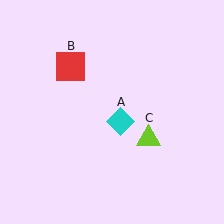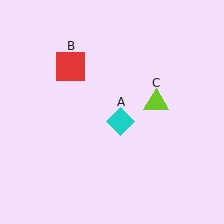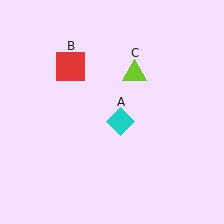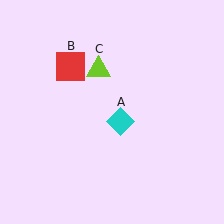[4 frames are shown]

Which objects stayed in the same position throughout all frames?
Cyan diamond (object A) and red square (object B) remained stationary.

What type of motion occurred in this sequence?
The lime triangle (object C) rotated counterclockwise around the center of the scene.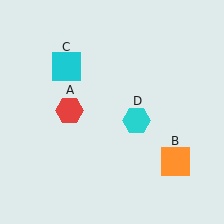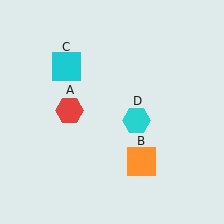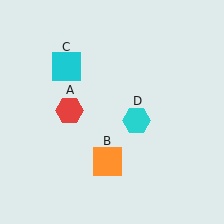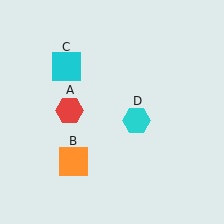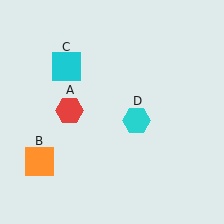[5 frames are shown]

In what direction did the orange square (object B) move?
The orange square (object B) moved left.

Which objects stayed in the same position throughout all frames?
Red hexagon (object A) and cyan square (object C) and cyan hexagon (object D) remained stationary.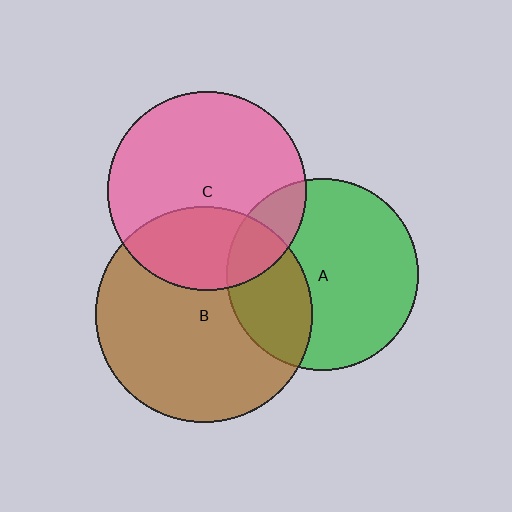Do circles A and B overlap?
Yes.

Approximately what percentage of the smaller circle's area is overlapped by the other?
Approximately 30%.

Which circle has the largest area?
Circle B (brown).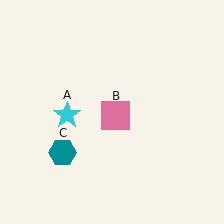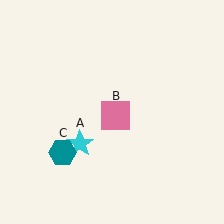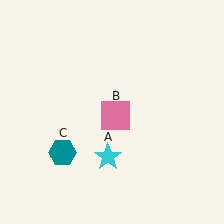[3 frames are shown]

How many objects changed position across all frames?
1 object changed position: cyan star (object A).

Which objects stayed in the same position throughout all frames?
Pink square (object B) and teal hexagon (object C) remained stationary.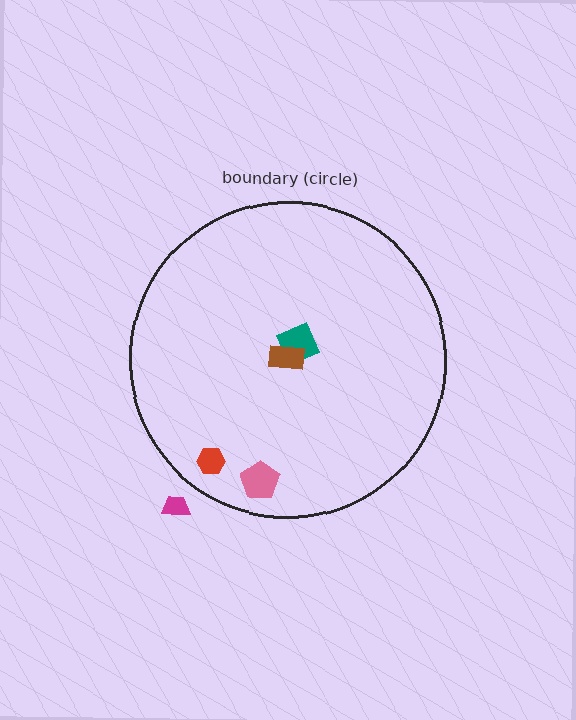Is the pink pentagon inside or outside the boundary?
Inside.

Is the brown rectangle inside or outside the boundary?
Inside.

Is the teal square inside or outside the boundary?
Inside.